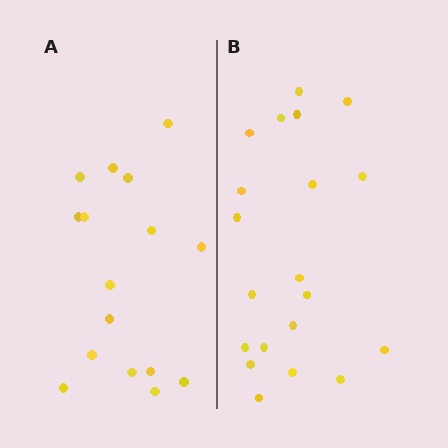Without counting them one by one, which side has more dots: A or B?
Region B (the right region) has more dots.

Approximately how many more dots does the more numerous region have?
Region B has about 4 more dots than region A.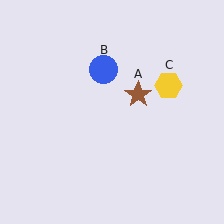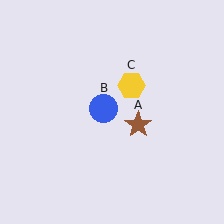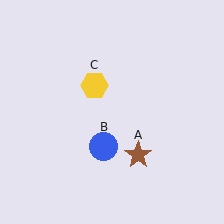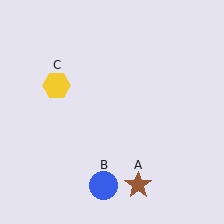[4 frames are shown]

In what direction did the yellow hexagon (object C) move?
The yellow hexagon (object C) moved left.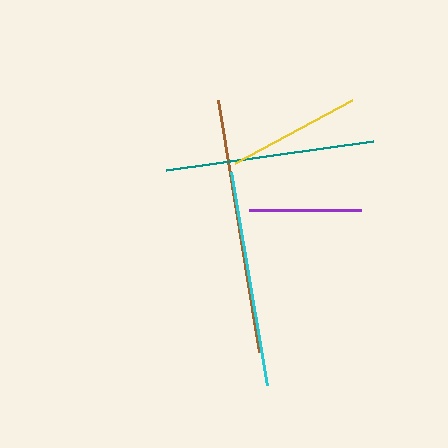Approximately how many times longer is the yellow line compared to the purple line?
The yellow line is approximately 1.2 times the length of the purple line.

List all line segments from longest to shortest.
From longest to shortest: brown, cyan, teal, yellow, purple.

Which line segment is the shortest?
The purple line is the shortest at approximately 112 pixels.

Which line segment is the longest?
The brown line is the longest at approximately 256 pixels.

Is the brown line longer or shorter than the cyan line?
The brown line is longer than the cyan line.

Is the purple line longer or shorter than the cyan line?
The cyan line is longer than the purple line.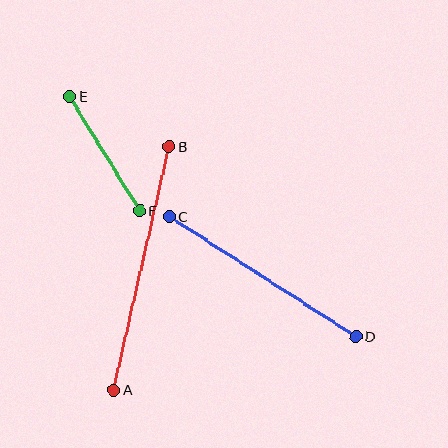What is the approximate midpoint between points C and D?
The midpoint is at approximately (263, 276) pixels.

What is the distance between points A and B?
The distance is approximately 250 pixels.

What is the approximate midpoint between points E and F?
The midpoint is at approximately (104, 153) pixels.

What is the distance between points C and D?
The distance is approximately 222 pixels.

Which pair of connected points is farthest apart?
Points A and B are farthest apart.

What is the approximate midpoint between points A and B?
The midpoint is at approximately (141, 268) pixels.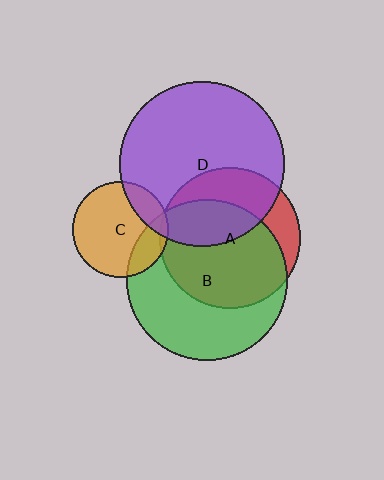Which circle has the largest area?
Circle D (purple).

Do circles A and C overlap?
Yes.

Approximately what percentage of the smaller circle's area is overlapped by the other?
Approximately 5%.